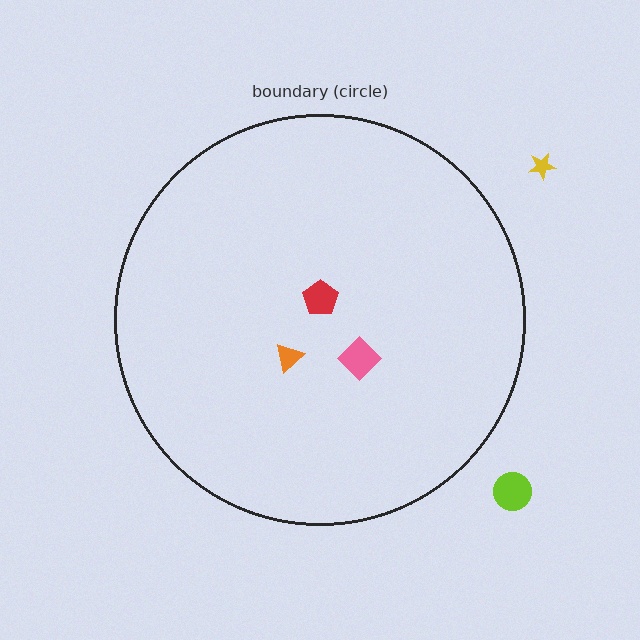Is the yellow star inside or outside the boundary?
Outside.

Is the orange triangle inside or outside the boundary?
Inside.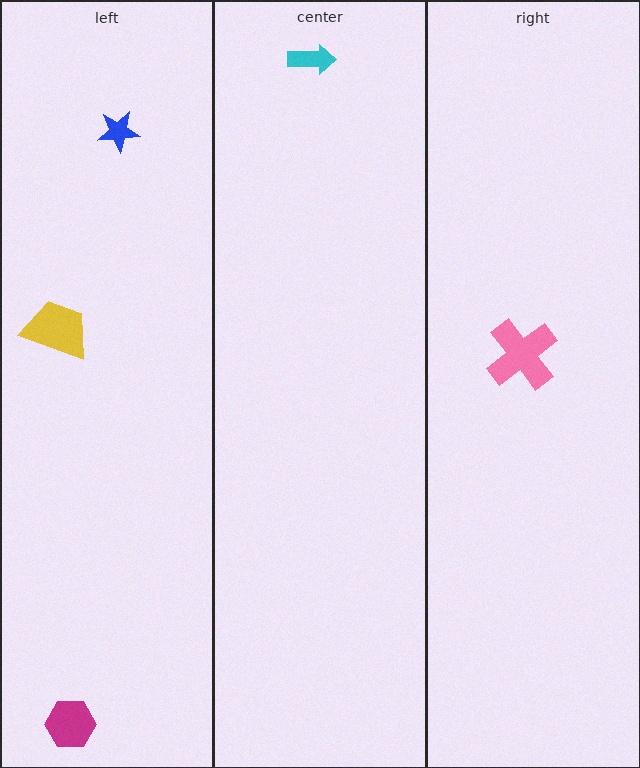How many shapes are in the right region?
1.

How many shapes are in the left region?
3.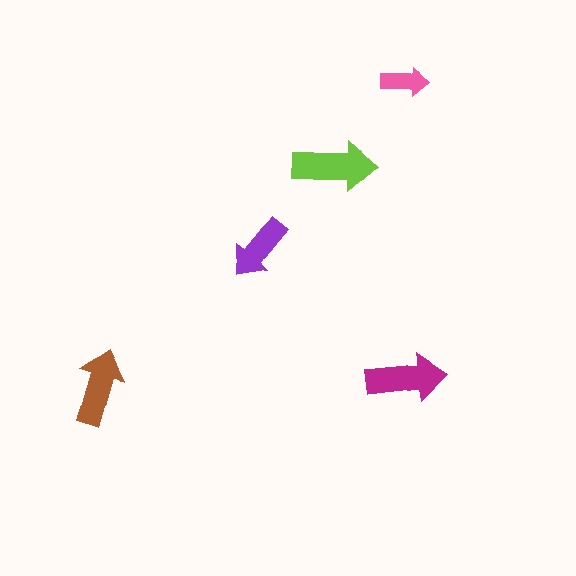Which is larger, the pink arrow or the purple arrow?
The purple one.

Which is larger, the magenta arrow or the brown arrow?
The magenta one.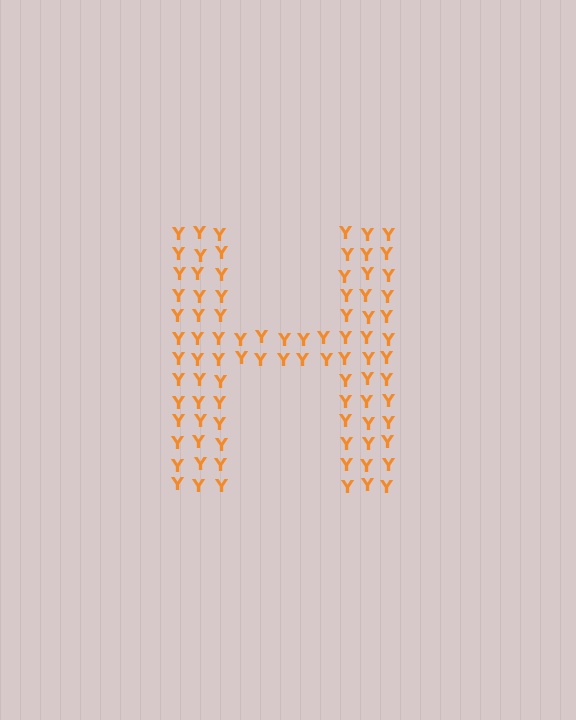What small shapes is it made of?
It is made of small letter Y's.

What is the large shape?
The large shape is the letter H.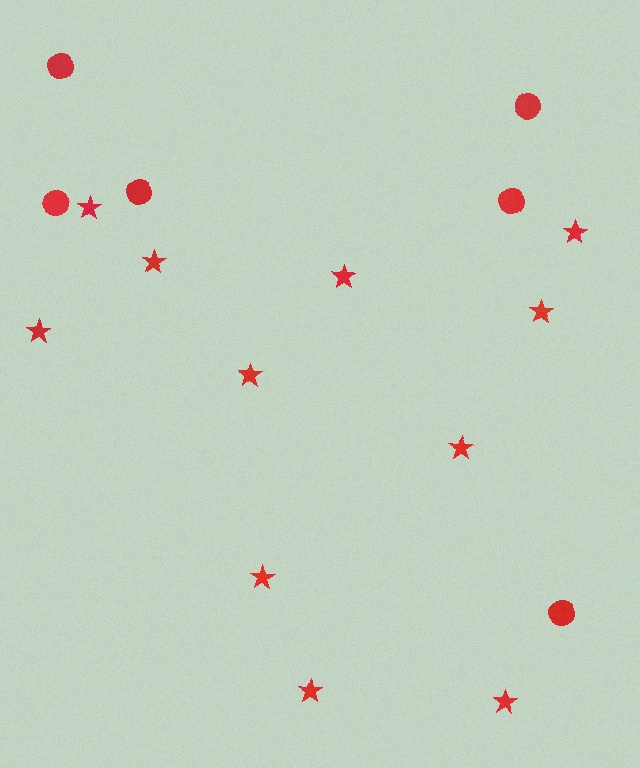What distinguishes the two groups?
There are 2 groups: one group of circles (6) and one group of stars (11).